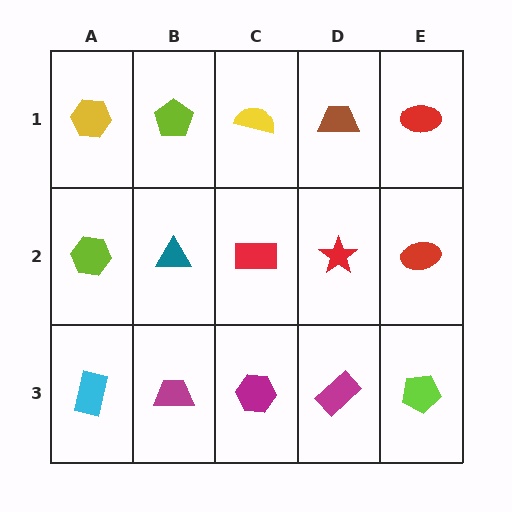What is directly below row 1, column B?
A teal triangle.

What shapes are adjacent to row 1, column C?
A red rectangle (row 2, column C), a lime pentagon (row 1, column B), a brown trapezoid (row 1, column D).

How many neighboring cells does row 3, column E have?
2.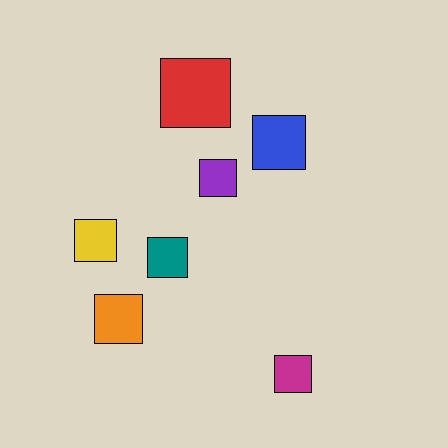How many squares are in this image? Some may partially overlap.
There are 7 squares.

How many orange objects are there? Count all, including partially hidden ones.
There is 1 orange object.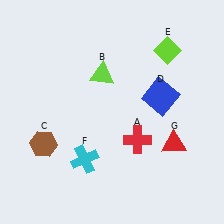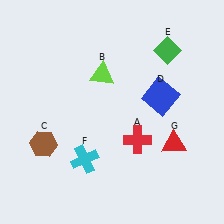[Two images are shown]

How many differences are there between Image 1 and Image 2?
There is 1 difference between the two images.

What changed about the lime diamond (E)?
In Image 1, E is lime. In Image 2, it changed to green.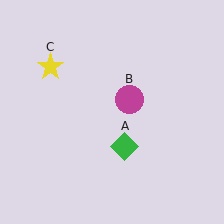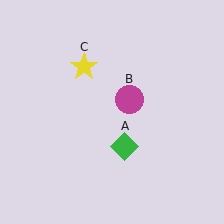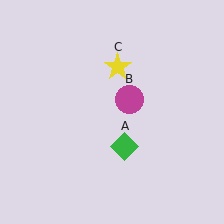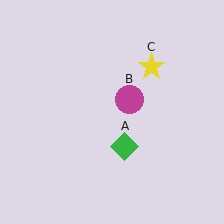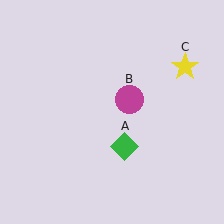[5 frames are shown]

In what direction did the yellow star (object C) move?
The yellow star (object C) moved right.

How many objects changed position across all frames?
1 object changed position: yellow star (object C).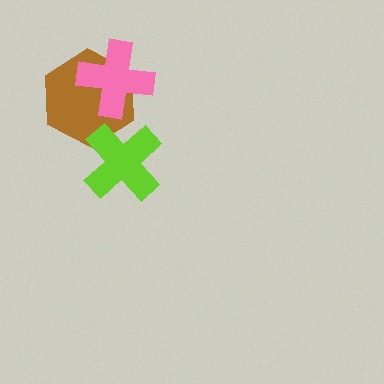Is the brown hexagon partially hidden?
Yes, it is partially covered by another shape.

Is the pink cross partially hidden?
No, no other shape covers it.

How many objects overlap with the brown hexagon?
2 objects overlap with the brown hexagon.